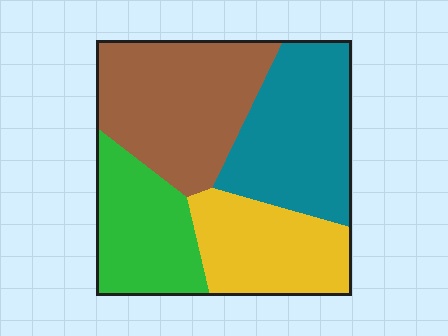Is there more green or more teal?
Teal.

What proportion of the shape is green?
Green covers 20% of the shape.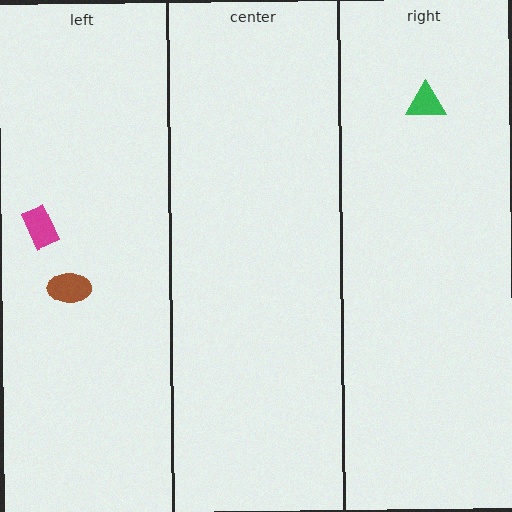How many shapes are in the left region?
2.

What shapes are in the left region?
The magenta rectangle, the brown ellipse.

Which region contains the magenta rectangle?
The left region.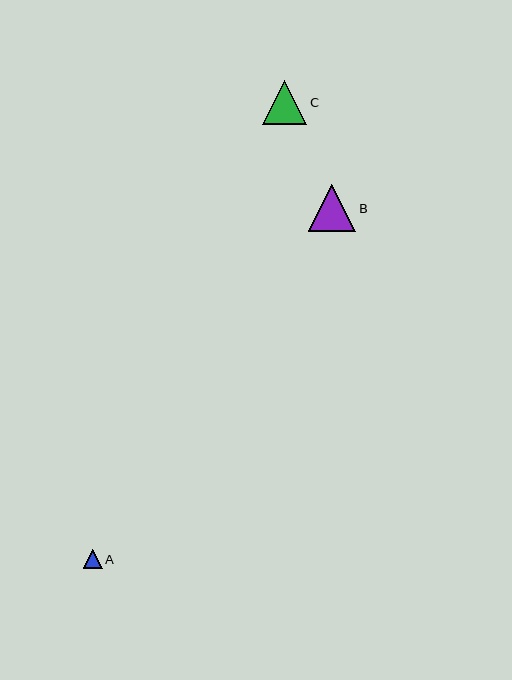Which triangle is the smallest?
Triangle A is the smallest with a size of approximately 19 pixels.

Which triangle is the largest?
Triangle B is the largest with a size of approximately 47 pixels.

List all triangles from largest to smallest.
From largest to smallest: B, C, A.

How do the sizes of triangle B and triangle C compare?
Triangle B and triangle C are approximately the same size.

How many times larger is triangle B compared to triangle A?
Triangle B is approximately 2.5 times the size of triangle A.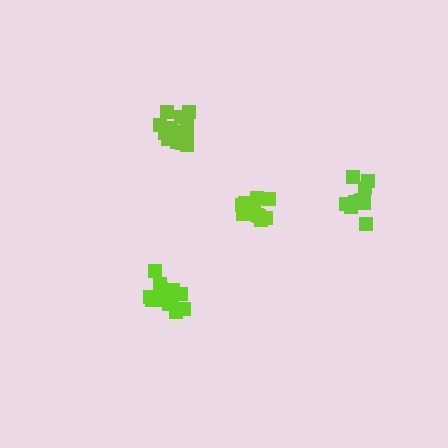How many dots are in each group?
Group 1: 18 dots, Group 2: 12 dots, Group 3: 13 dots, Group 4: 18 dots (61 total).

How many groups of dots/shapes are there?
There are 4 groups.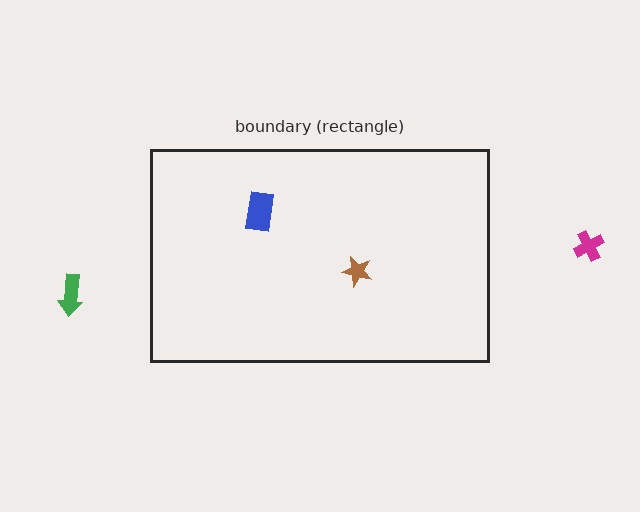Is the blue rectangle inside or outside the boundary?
Inside.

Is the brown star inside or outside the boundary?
Inside.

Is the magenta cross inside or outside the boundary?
Outside.